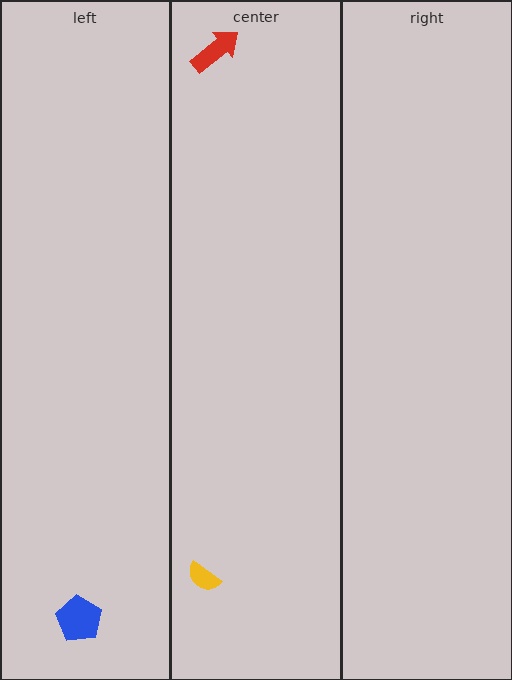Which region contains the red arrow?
The center region.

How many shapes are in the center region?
2.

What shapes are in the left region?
The blue pentagon.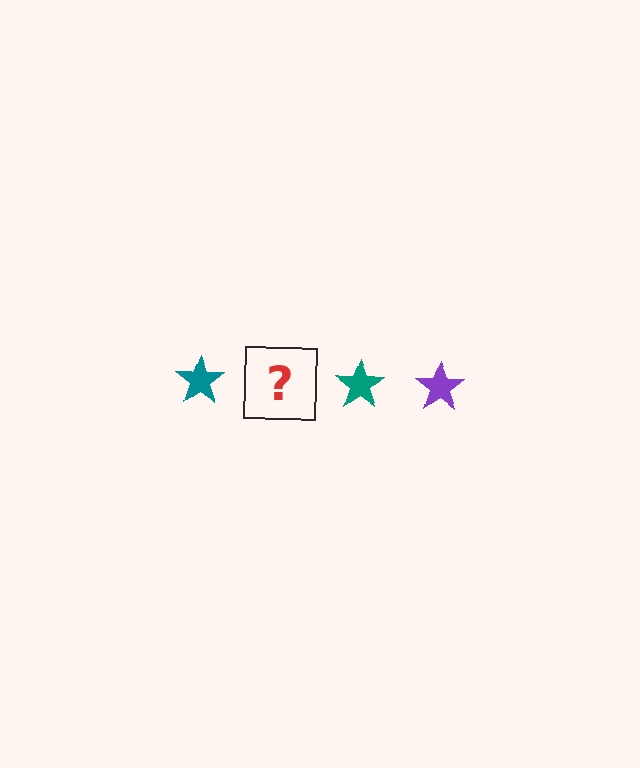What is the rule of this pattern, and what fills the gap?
The rule is that the pattern cycles through teal, purple stars. The gap should be filled with a purple star.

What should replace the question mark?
The question mark should be replaced with a purple star.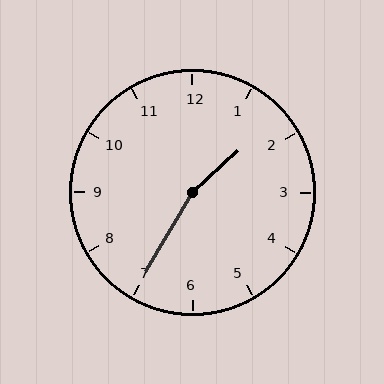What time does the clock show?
1:35.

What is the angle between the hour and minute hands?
Approximately 162 degrees.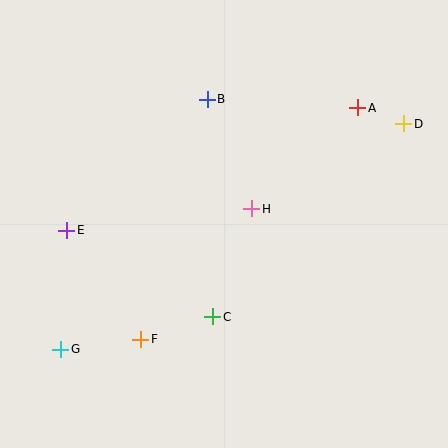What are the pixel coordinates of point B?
Point B is at (207, 99).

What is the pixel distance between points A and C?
The distance between A and C is 254 pixels.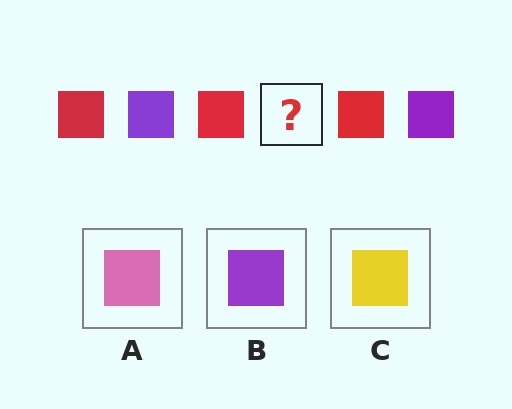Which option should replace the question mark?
Option B.